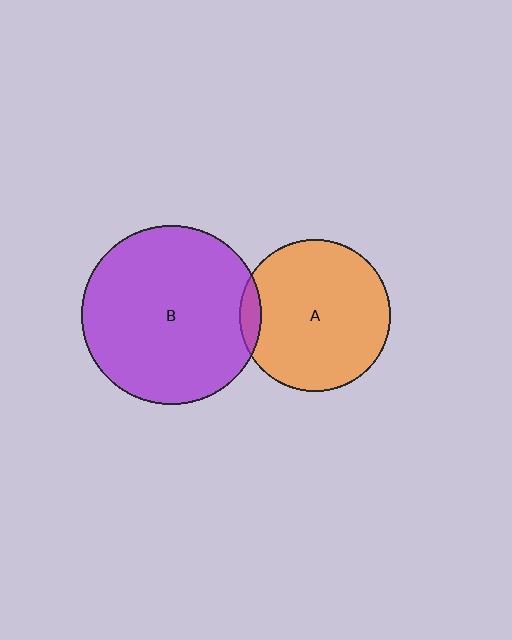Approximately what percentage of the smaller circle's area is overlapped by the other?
Approximately 5%.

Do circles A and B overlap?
Yes.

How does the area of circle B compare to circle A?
Approximately 1.4 times.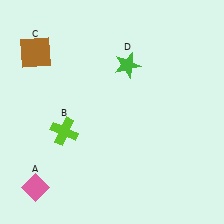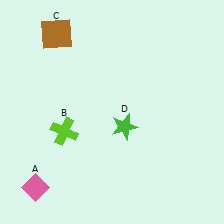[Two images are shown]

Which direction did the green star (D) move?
The green star (D) moved down.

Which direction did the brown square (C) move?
The brown square (C) moved right.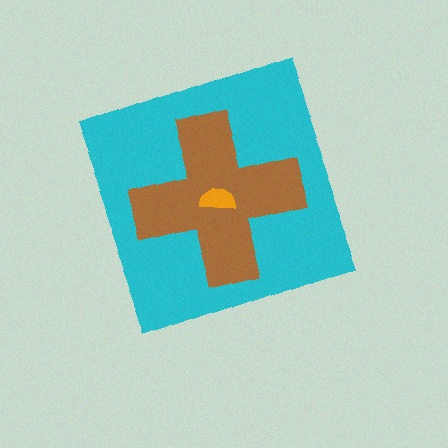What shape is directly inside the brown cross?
The orange semicircle.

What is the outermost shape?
The cyan diamond.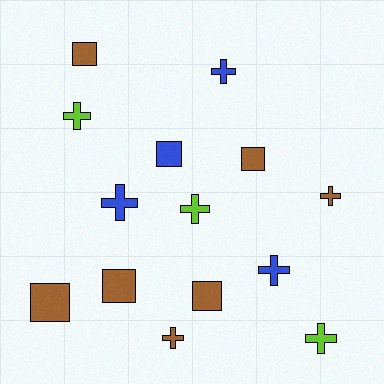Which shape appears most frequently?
Cross, with 8 objects.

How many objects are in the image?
There are 14 objects.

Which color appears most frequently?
Brown, with 7 objects.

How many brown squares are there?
There are 5 brown squares.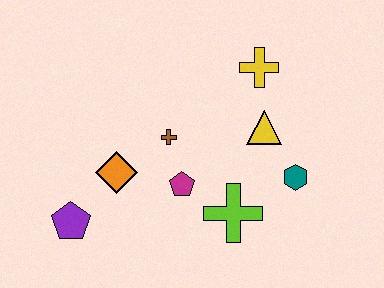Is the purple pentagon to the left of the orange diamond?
Yes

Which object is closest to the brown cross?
The magenta pentagon is closest to the brown cross.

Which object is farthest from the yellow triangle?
The purple pentagon is farthest from the yellow triangle.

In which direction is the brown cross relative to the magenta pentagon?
The brown cross is above the magenta pentagon.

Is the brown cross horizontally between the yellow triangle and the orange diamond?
Yes